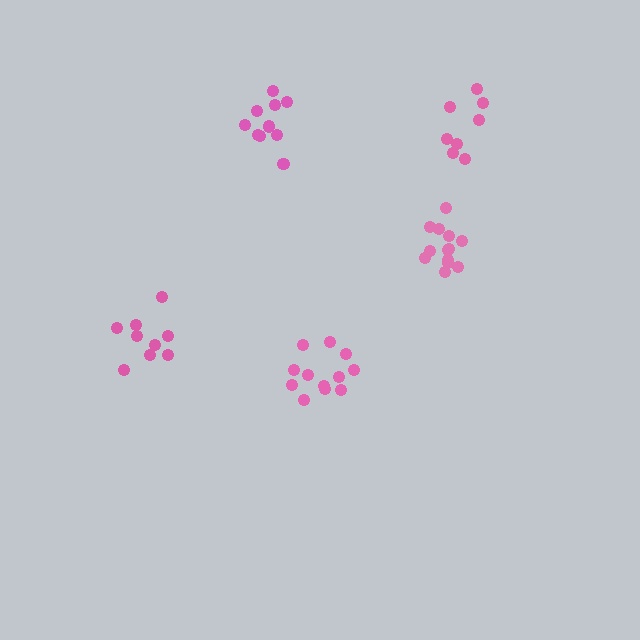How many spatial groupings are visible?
There are 5 spatial groupings.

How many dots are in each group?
Group 1: 9 dots, Group 2: 13 dots, Group 3: 11 dots, Group 4: 12 dots, Group 5: 8 dots (53 total).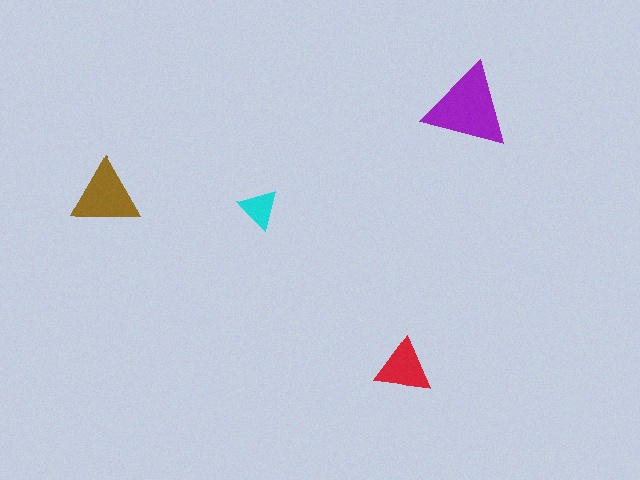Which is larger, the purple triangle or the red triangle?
The purple one.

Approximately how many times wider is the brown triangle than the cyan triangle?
About 1.5 times wider.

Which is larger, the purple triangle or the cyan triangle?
The purple one.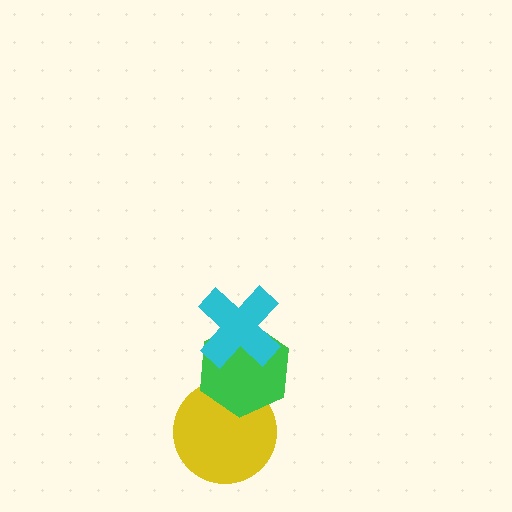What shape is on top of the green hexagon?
The cyan cross is on top of the green hexagon.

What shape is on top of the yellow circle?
The green hexagon is on top of the yellow circle.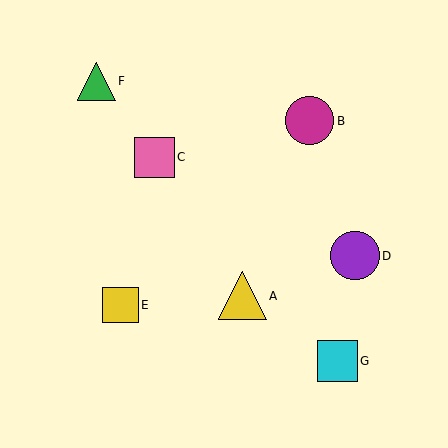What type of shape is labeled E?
Shape E is a yellow square.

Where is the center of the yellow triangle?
The center of the yellow triangle is at (242, 296).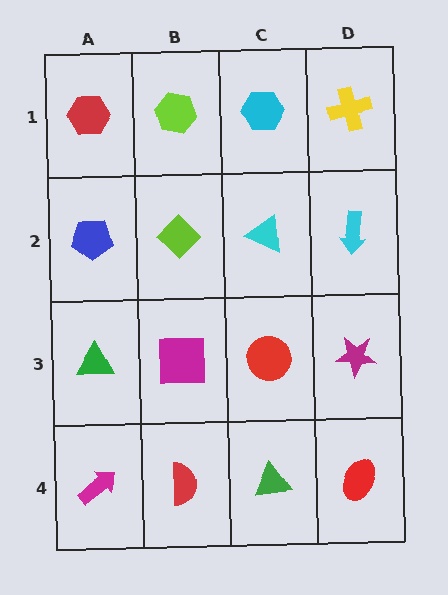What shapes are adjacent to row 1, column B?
A lime diamond (row 2, column B), a red hexagon (row 1, column A), a cyan hexagon (row 1, column C).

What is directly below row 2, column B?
A magenta square.